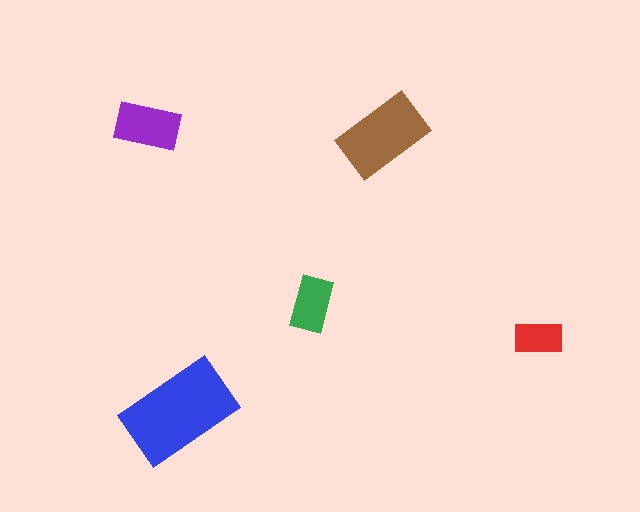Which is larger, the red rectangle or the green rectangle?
The green one.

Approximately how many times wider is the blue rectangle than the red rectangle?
About 2.5 times wider.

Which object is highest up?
The purple rectangle is topmost.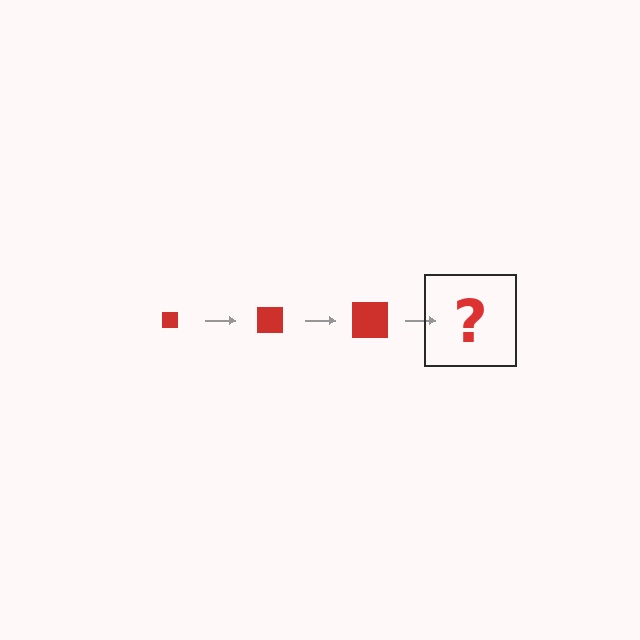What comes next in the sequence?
The next element should be a red square, larger than the previous one.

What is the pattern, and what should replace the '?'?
The pattern is that the square gets progressively larger each step. The '?' should be a red square, larger than the previous one.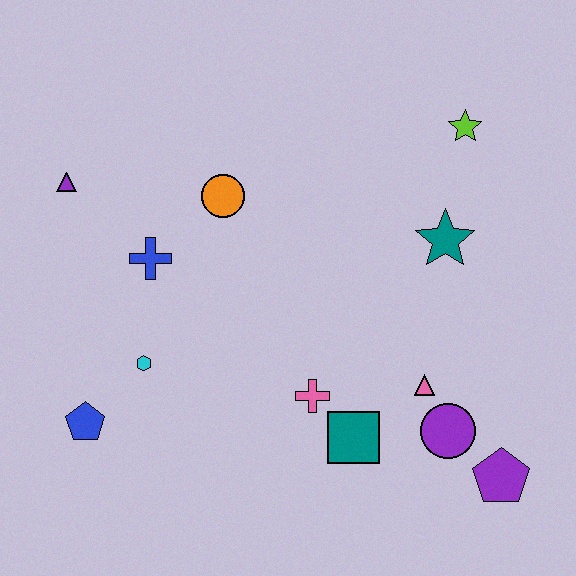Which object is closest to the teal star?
The lime star is closest to the teal star.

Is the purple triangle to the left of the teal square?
Yes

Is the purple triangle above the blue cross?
Yes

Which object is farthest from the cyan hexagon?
The lime star is farthest from the cyan hexagon.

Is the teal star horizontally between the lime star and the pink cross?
Yes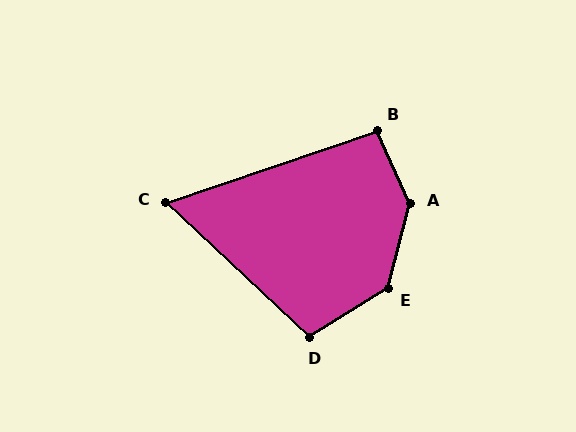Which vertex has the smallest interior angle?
C, at approximately 62 degrees.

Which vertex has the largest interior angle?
A, at approximately 140 degrees.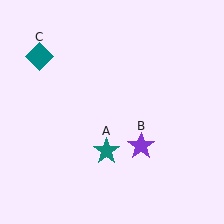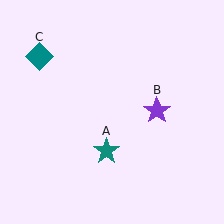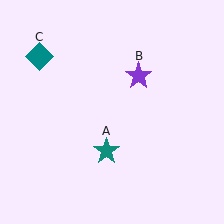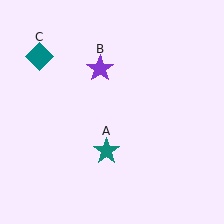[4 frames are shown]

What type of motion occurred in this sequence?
The purple star (object B) rotated counterclockwise around the center of the scene.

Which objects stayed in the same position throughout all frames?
Teal star (object A) and teal diamond (object C) remained stationary.